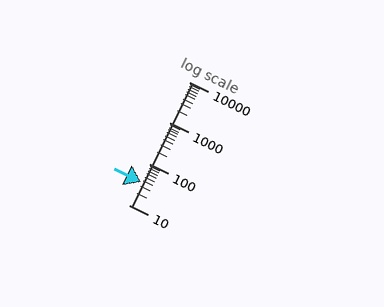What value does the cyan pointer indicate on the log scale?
The pointer indicates approximately 37.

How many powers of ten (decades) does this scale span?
The scale spans 3 decades, from 10 to 10000.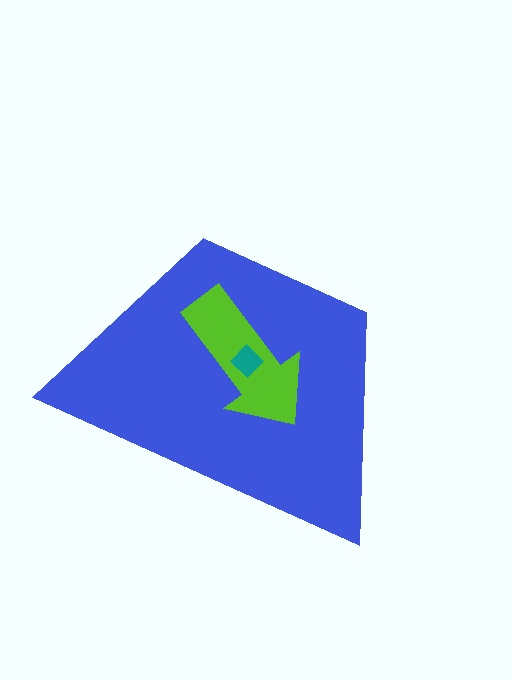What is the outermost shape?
The blue trapezoid.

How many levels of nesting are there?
3.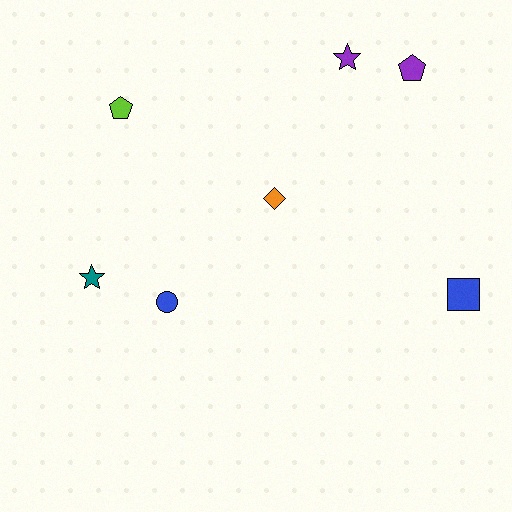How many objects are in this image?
There are 7 objects.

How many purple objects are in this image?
There are 2 purple objects.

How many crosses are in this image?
There are no crosses.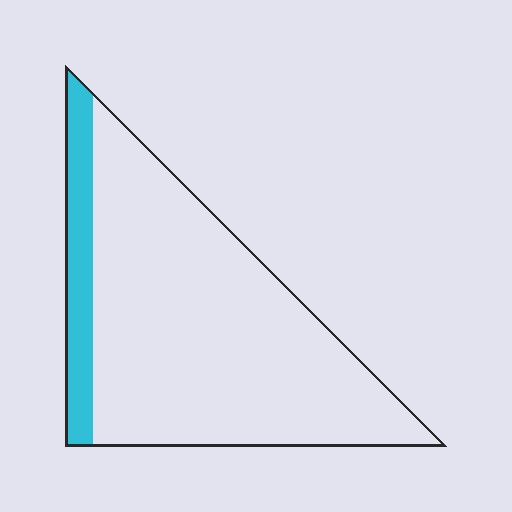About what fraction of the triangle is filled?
About one eighth (1/8).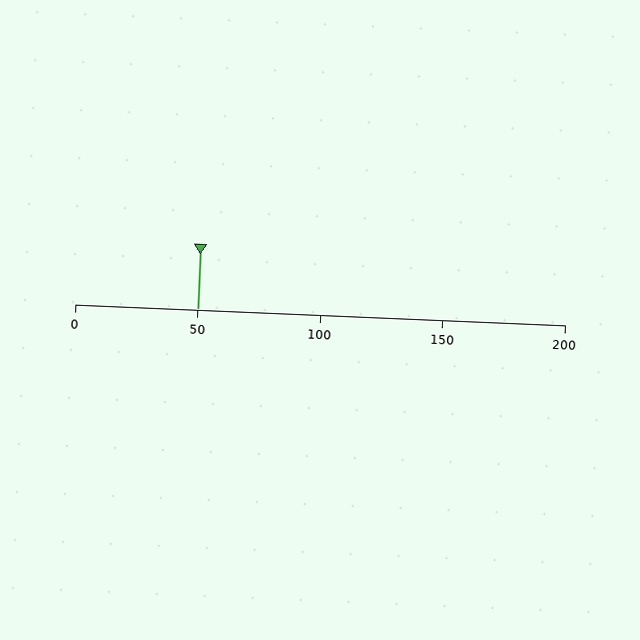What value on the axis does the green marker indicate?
The marker indicates approximately 50.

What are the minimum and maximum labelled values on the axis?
The axis runs from 0 to 200.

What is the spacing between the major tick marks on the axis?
The major ticks are spaced 50 apart.